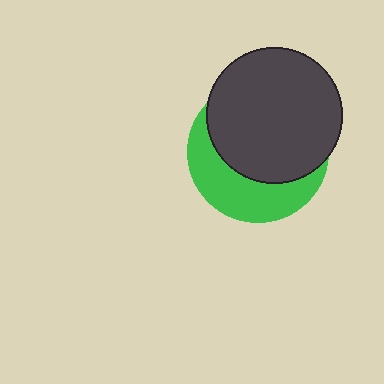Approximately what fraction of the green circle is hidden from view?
Roughly 62% of the green circle is hidden behind the dark gray circle.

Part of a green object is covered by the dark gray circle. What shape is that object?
It is a circle.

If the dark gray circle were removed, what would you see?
You would see the complete green circle.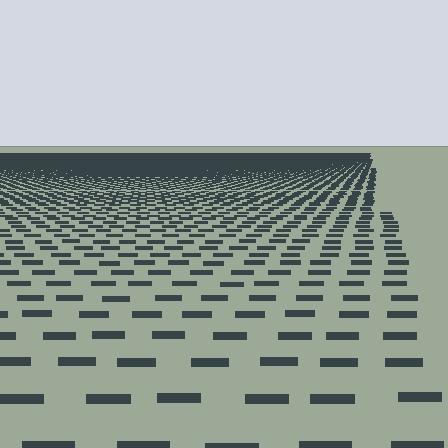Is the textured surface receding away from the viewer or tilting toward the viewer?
The surface is receding away from the viewer. Texture elements get smaller and denser toward the top.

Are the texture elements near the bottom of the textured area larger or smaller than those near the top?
Larger. Near the bottom, elements are closer to the viewer and appear at a bigger on-screen size.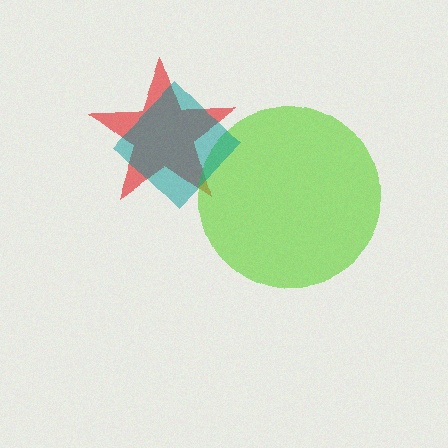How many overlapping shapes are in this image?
There are 3 overlapping shapes in the image.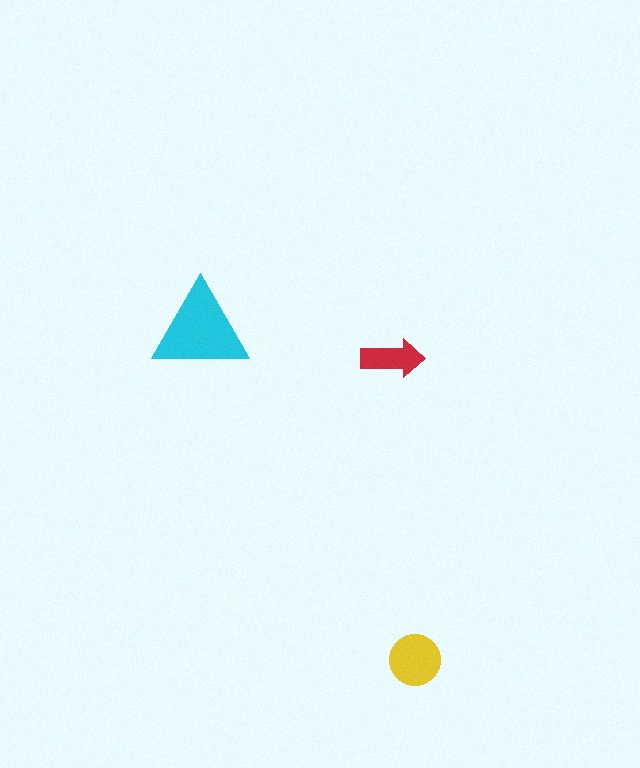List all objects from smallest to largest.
The red arrow, the yellow circle, the cyan triangle.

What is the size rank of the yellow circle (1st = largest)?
2nd.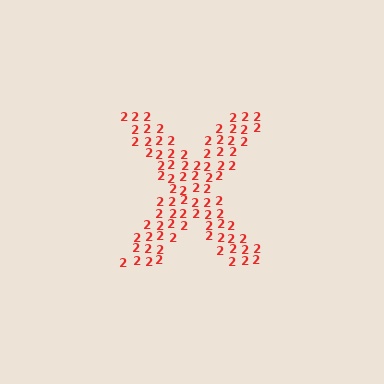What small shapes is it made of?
It is made of small digit 2's.